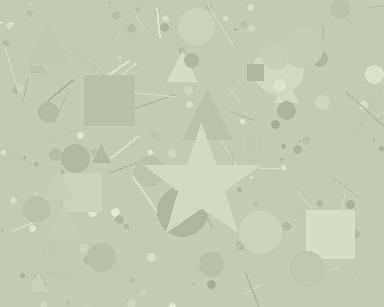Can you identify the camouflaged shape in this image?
The camouflaged shape is a star.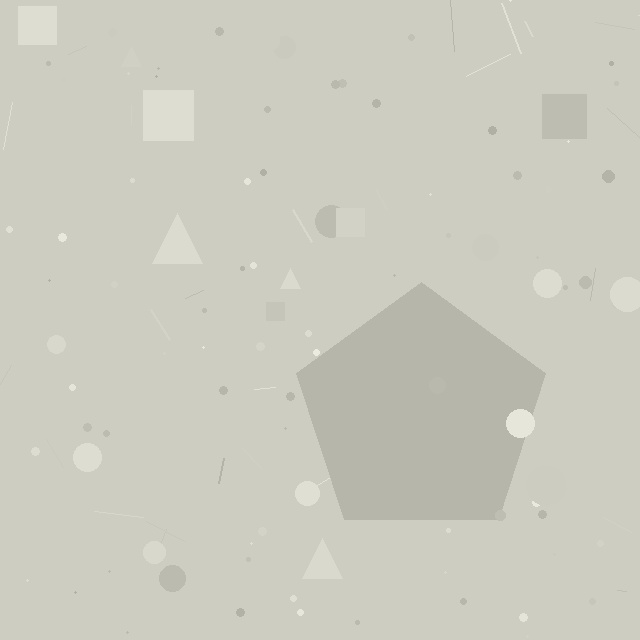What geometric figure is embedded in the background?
A pentagon is embedded in the background.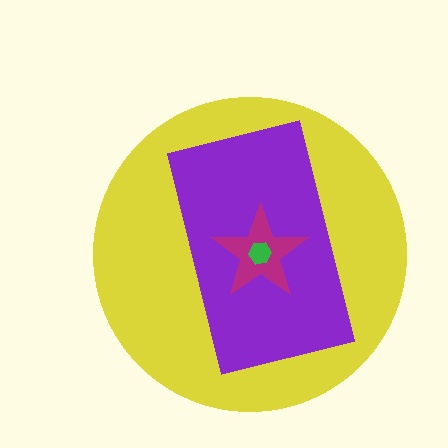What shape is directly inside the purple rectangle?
The magenta star.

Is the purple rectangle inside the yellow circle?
Yes.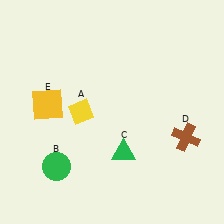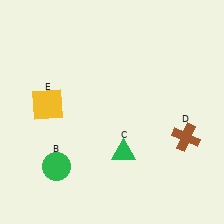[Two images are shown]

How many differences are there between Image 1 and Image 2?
There is 1 difference between the two images.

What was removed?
The yellow diamond (A) was removed in Image 2.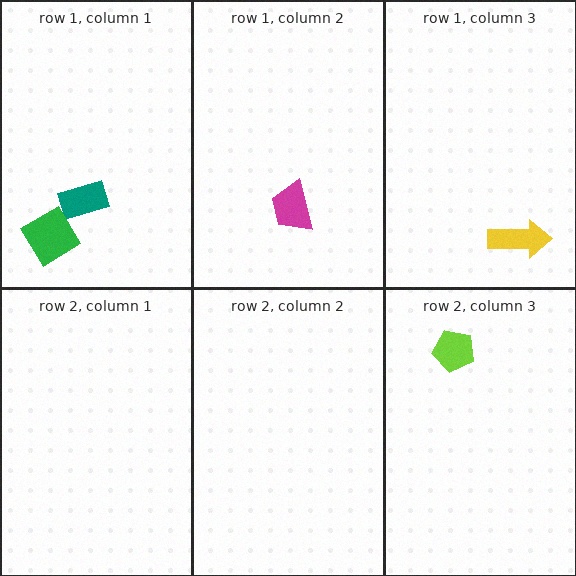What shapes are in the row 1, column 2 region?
The magenta trapezoid.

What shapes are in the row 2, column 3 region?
The lime pentagon.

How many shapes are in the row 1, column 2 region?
1.